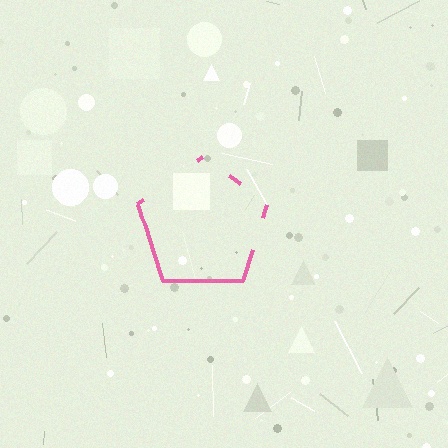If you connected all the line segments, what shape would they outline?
They would outline a pentagon.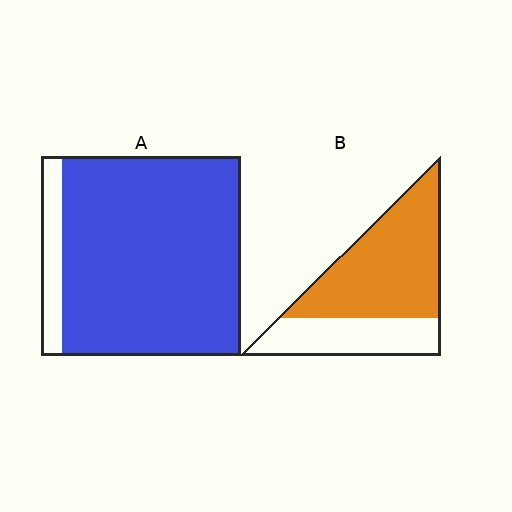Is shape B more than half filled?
Yes.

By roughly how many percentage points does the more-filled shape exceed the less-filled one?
By roughly 25 percentage points (A over B).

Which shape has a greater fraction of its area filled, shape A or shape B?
Shape A.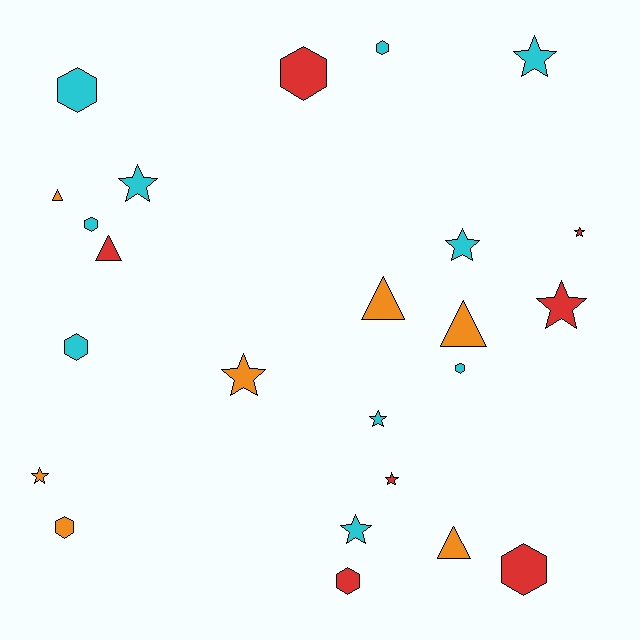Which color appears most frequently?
Cyan, with 10 objects.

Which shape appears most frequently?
Star, with 10 objects.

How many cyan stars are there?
There are 5 cyan stars.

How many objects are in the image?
There are 24 objects.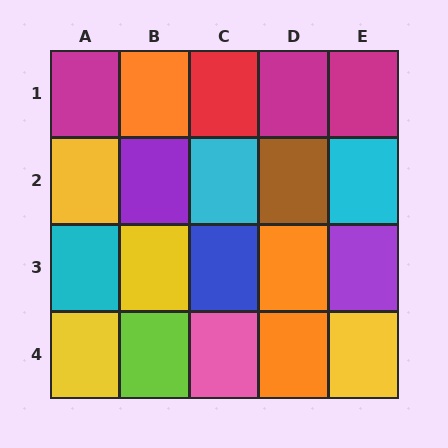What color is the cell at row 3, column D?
Orange.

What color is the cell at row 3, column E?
Purple.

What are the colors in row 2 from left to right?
Yellow, purple, cyan, brown, cyan.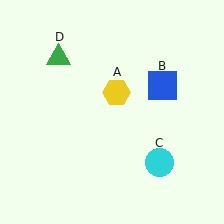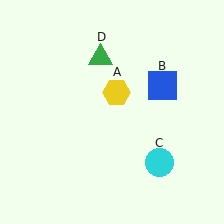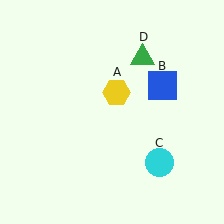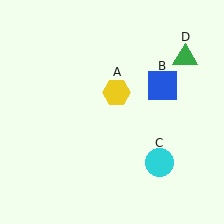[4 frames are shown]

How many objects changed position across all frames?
1 object changed position: green triangle (object D).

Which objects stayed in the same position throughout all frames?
Yellow hexagon (object A) and blue square (object B) and cyan circle (object C) remained stationary.